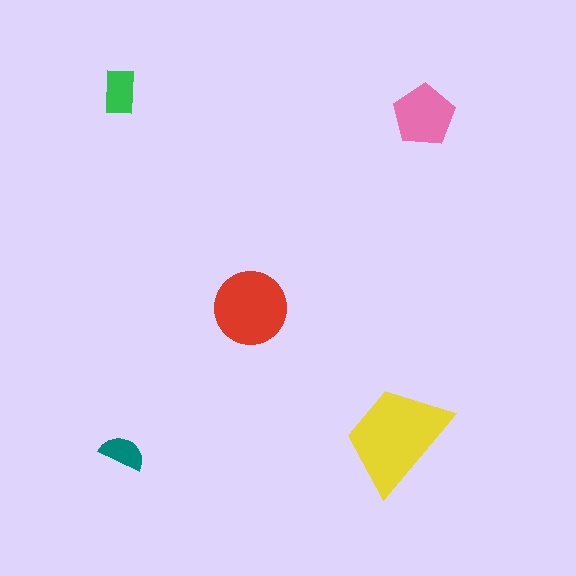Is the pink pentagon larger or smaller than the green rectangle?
Larger.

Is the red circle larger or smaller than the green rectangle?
Larger.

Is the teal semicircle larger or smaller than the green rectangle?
Smaller.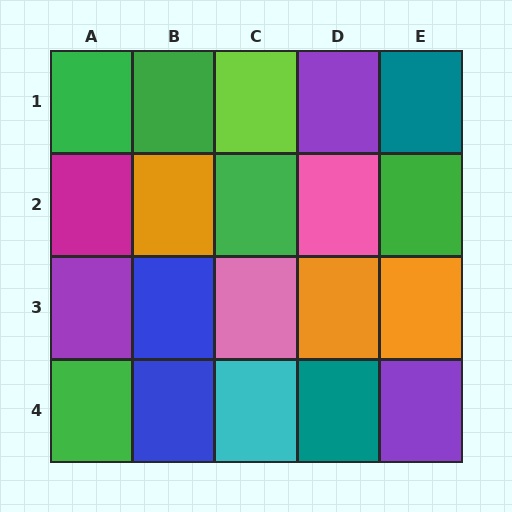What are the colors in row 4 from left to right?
Green, blue, cyan, teal, purple.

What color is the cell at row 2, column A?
Magenta.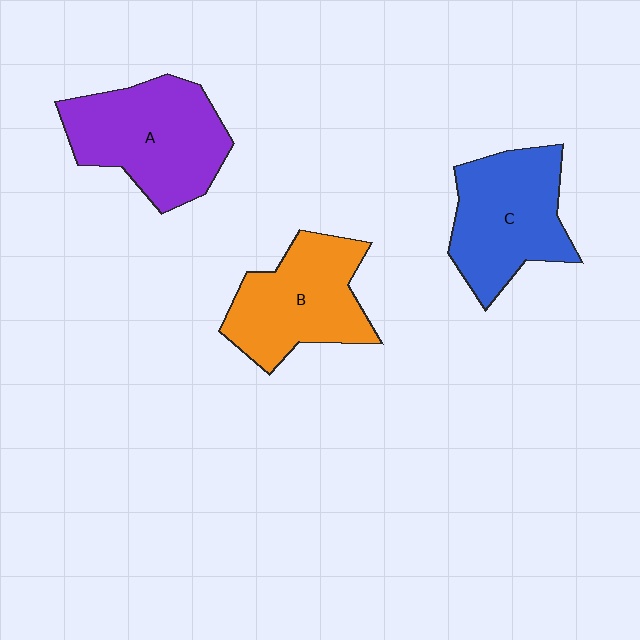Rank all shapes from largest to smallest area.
From largest to smallest: A (purple), C (blue), B (orange).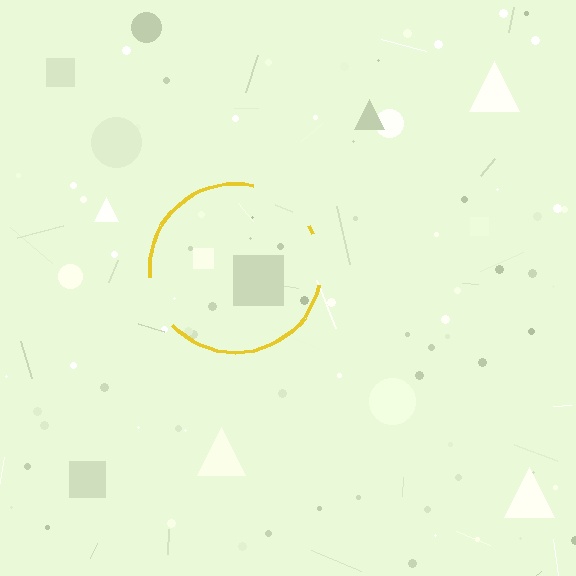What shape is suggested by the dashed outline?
The dashed outline suggests a circle.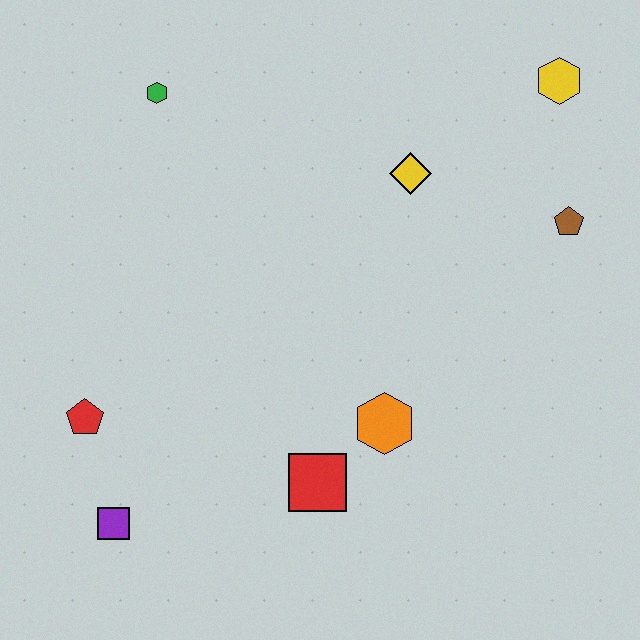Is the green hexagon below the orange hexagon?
No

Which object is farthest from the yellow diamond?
The purple square is farthest from the yellow diamond.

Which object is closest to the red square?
The orange hexagon is closest to the red square.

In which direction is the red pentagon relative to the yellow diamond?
The red pentagon is to the left of the yellow diamond.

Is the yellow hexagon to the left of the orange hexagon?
No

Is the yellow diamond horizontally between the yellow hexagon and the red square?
Yes